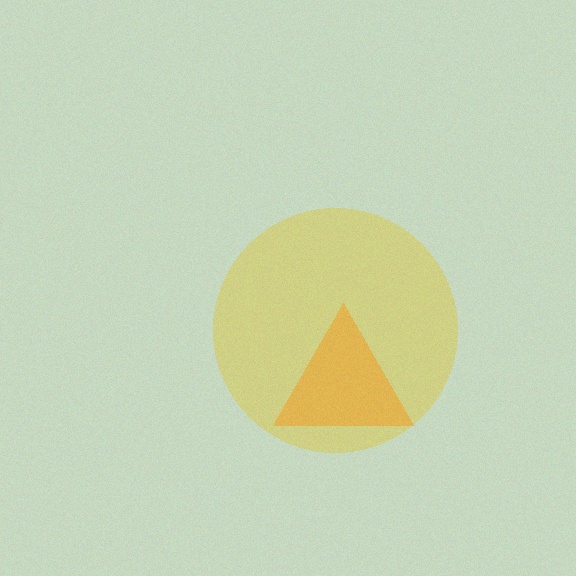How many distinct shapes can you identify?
There are 2 distinct shapes: an orange triangle, a yellow circle.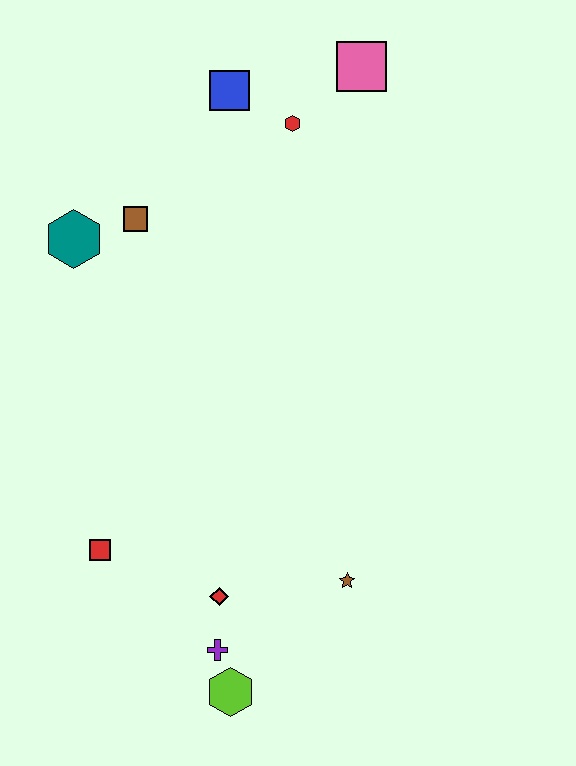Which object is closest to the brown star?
The red diamond is closest to the brown star.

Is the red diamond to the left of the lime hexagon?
Yes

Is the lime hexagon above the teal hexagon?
No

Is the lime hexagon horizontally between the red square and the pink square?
Yes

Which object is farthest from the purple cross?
The pink square is farthest from the purple cross.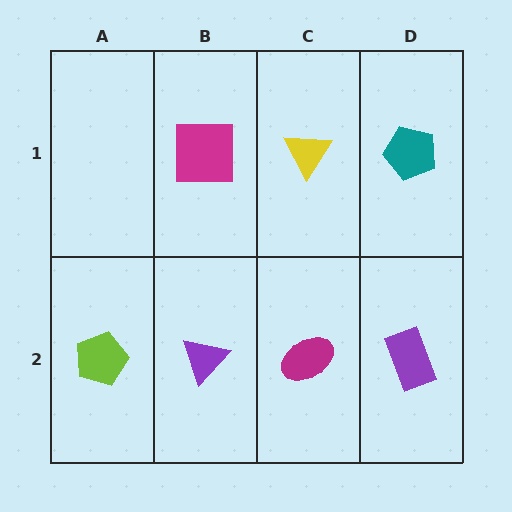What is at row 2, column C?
A magenta ellipse.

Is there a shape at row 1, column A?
No, that cell is empty.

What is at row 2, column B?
A purple triangle.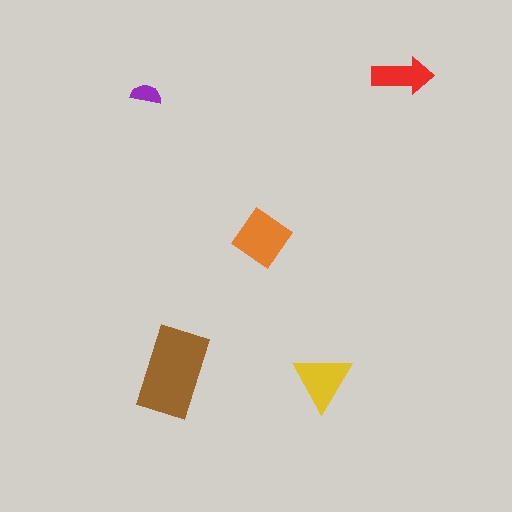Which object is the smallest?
The purple semicircle.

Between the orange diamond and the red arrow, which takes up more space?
The orange diamond.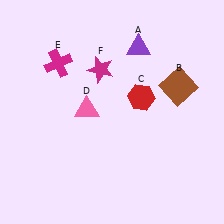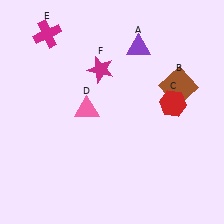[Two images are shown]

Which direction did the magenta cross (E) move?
The magenta cross (E) moved up.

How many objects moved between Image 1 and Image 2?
2 objects moved between the two images.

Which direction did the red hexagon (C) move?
The red hexagon (C) moved right.